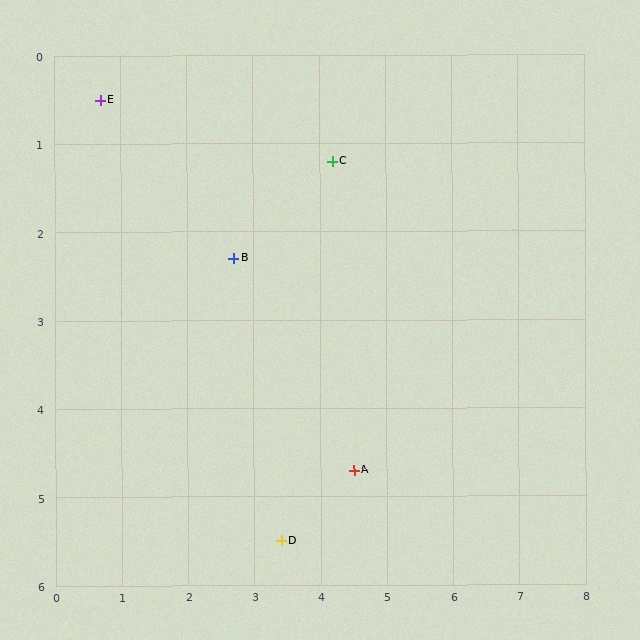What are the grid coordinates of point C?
Point C is at approximately (4.2, 1.2).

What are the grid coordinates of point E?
Point E is at approximately (0.7, 0.5).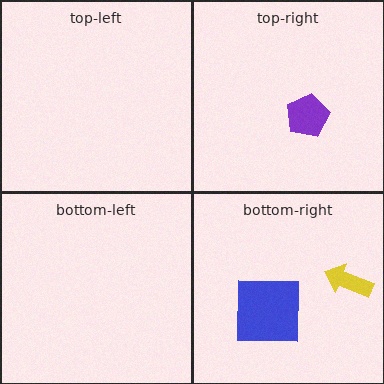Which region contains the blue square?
The bottom-right region.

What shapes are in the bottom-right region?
The blue square, the yellow arrow.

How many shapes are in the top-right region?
1.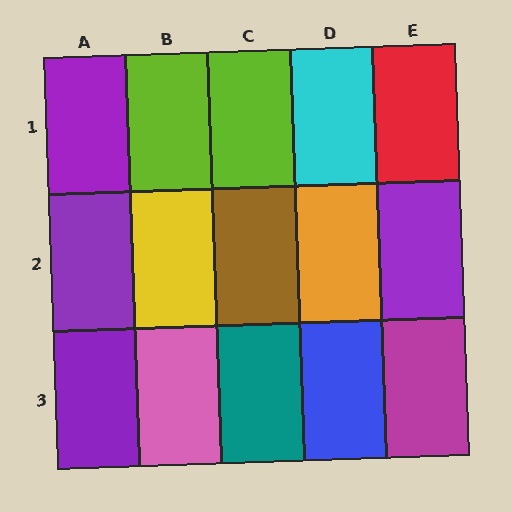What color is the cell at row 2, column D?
Orange.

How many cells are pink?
1 cell is pink.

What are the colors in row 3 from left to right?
Purple, pink, teal, blue, magenta.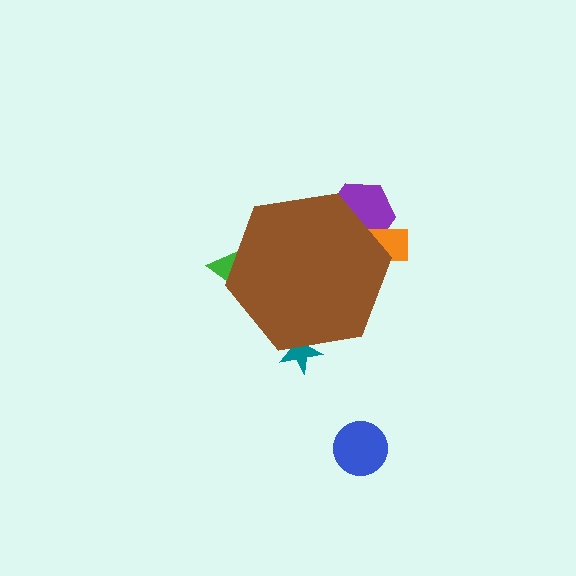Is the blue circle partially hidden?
No, the blue circle is fully visible.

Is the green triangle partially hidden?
Yes, the green triangle is partially hidden behind the brown hexagon.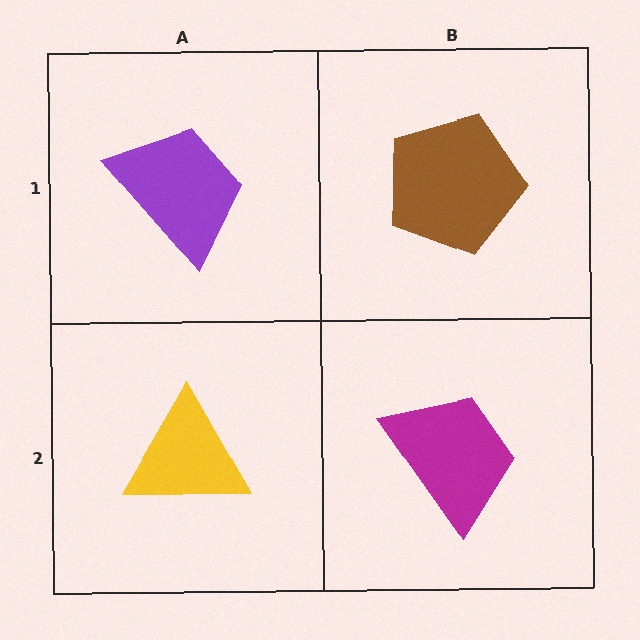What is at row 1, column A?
A purple trapezoid.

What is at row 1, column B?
A brown pentagon.